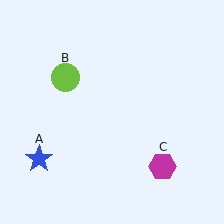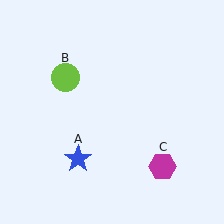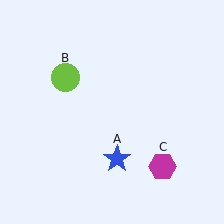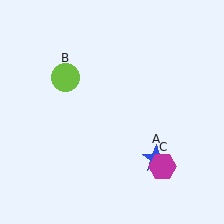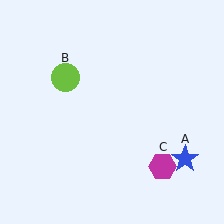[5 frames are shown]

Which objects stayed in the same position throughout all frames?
Lime circle (object B) and magenta hexagon (object C) remained stationary.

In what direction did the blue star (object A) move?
The blue star (object A) moved right.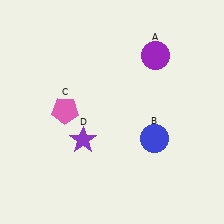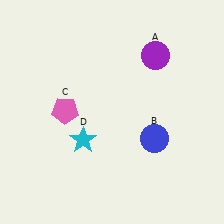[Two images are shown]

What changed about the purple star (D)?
In Image 1, D is purple. In Image 2, it changed to cyan.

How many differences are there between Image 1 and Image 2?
There is 1 difference between the two images.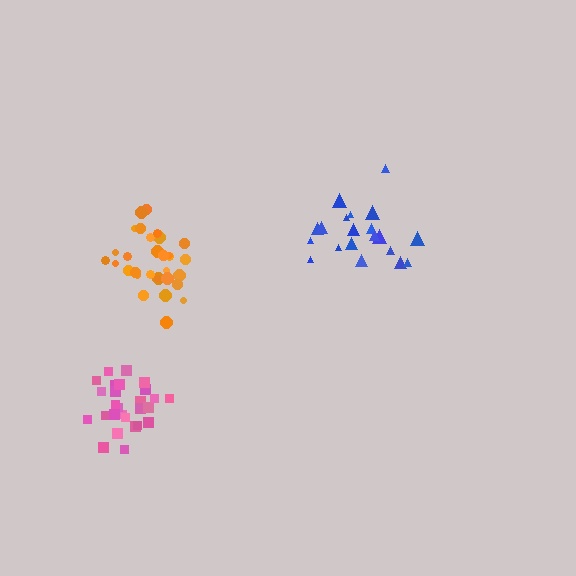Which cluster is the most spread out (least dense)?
Blue.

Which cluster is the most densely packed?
Orange.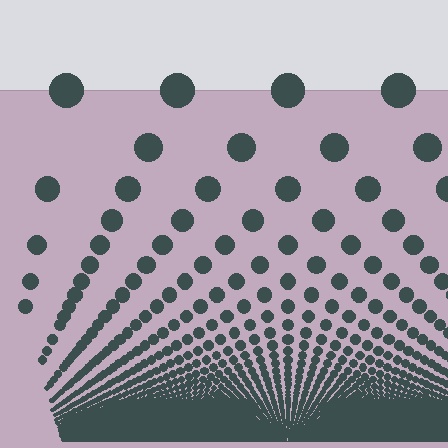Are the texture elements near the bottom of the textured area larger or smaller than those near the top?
Smaller. The gradient is inverted — elements near the bottom are smaller and denser.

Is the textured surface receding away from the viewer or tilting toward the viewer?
The surface appears to tilt toward the viewer. Texture elements get larger and sparser toward the top.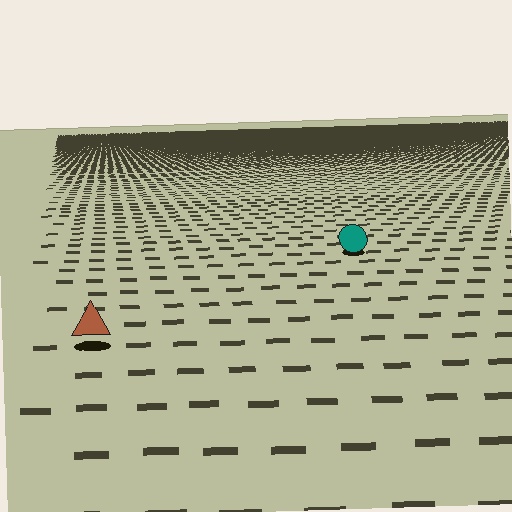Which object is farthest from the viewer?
The teal circle is farthest from the viewer. It appears smaller and the ground texture around it is denser.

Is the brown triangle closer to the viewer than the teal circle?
Yes. The brown triangle is closer — you can tell from the texture gradient: the ground texture is coarser near it.